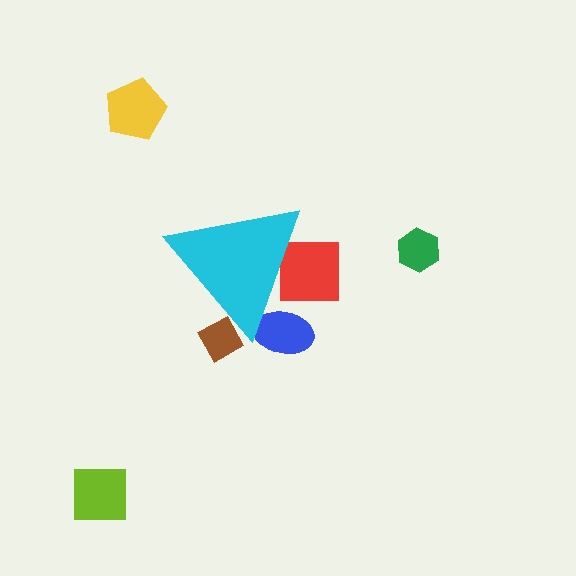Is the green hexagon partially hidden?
No, the green hexagon is fully visible.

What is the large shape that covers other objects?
A cyan triangle.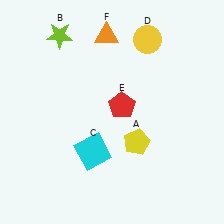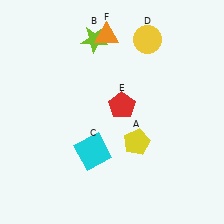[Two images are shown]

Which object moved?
The lime star (B) moved right.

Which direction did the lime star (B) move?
The lime star (B) moved right.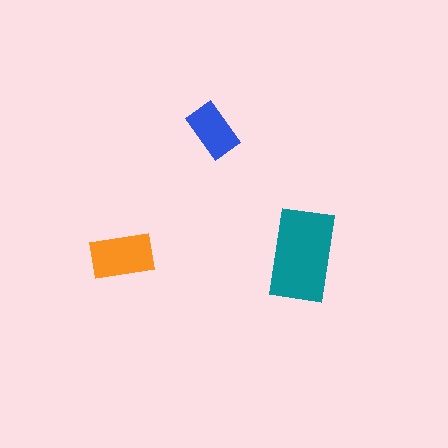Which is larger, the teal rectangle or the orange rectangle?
The teal one.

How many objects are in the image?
There are 3 objects in the image.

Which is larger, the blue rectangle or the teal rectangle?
The teal one.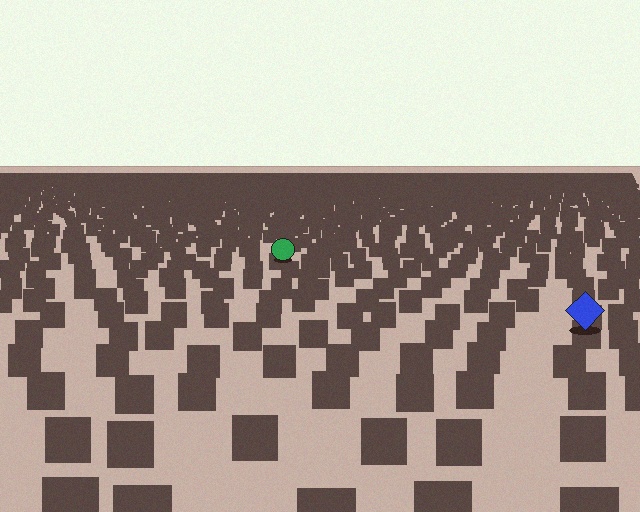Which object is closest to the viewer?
The blue diamond is closest. The texture marks near it are larger and more spread out.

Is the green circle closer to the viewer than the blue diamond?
No. The blue diamond is closer — you can tell from the texture gradient: the ground texture is coarser near it.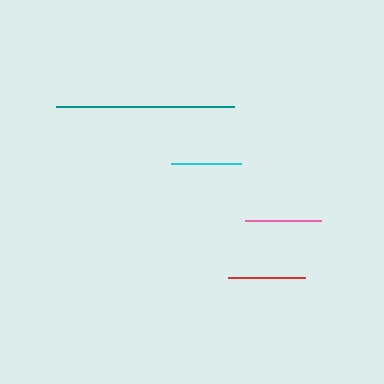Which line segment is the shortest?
The cyan line is the shortest at approximately 70 pixels.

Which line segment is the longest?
The teal line is the longest at approximately 178 pixels.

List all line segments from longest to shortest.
From longest to shortest: teal, red, pink, cyan.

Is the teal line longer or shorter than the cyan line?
The teal line is longer than the cyan line.